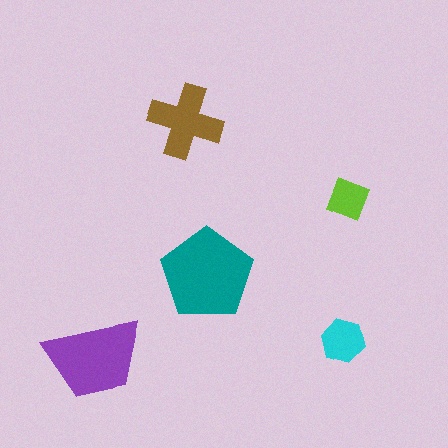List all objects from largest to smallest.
The teal pentagon, the purple trapezoid, the brown cross, the cyan hexagon, the lime diamond.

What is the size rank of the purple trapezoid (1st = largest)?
2nd.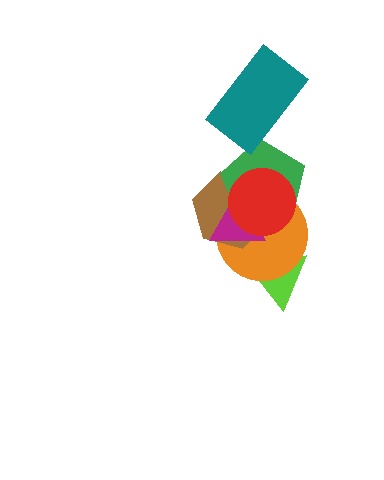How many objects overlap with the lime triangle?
1 object overlaps with the lime triangle.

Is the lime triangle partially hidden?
Yes, it is partially covered by another shape.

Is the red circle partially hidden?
No, no other shape covers it.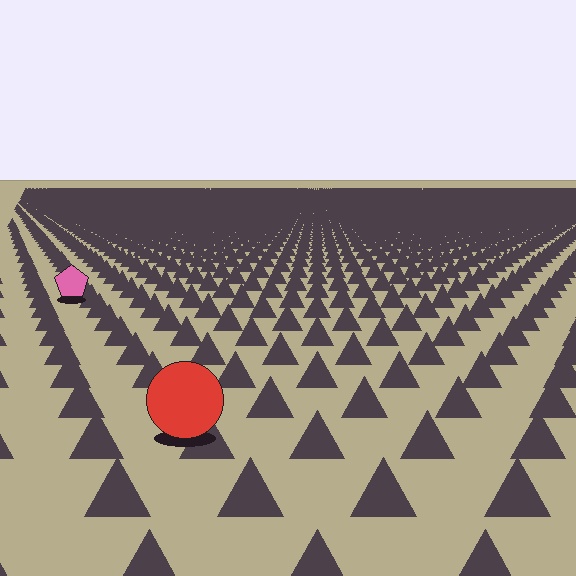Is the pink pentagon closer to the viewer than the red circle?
No. The red circle is closer — you can tell from the texture gradient: the ground texture is coarser near it.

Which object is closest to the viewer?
The red circle is closest. The texture marks near it are larger and more spread out.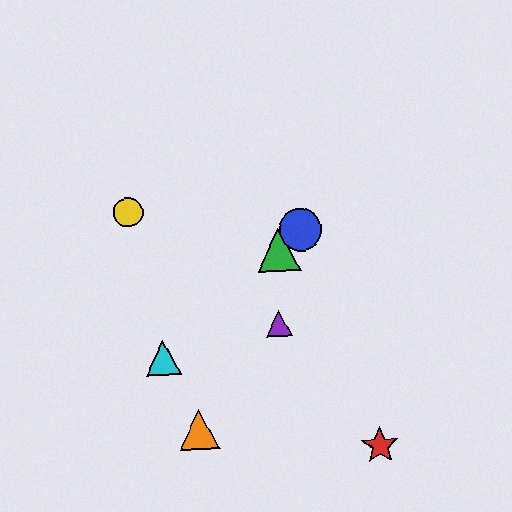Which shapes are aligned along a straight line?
The blue circle, the green triangle, the cyan triangle are aligned along a straight line.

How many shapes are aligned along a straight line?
3 shapes (the blue circle, the green triangle, the cyan triangle) are aligned along a straight line.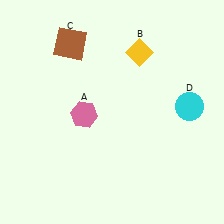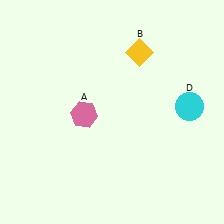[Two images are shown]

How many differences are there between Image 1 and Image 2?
There is 1 difference between the two images.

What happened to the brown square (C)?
The brown square (C) was removed in Image 2. It was in the top-left area of Image 1.